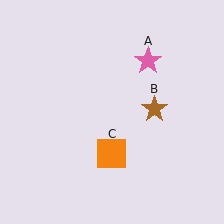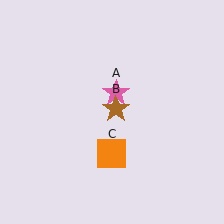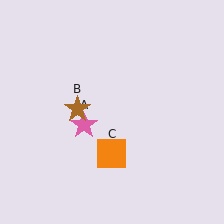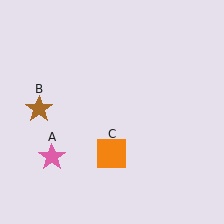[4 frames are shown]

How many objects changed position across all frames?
2 objects changed position: pink star (object A), brown star (object B).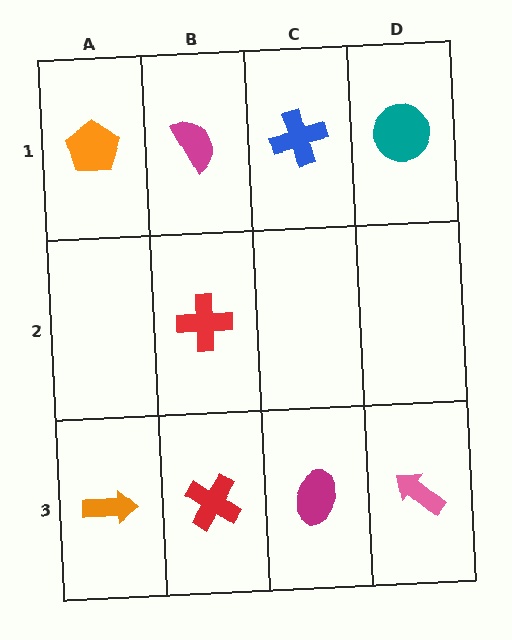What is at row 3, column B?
A red cross.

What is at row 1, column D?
A teal circle.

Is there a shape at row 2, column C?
No, that cell is empty.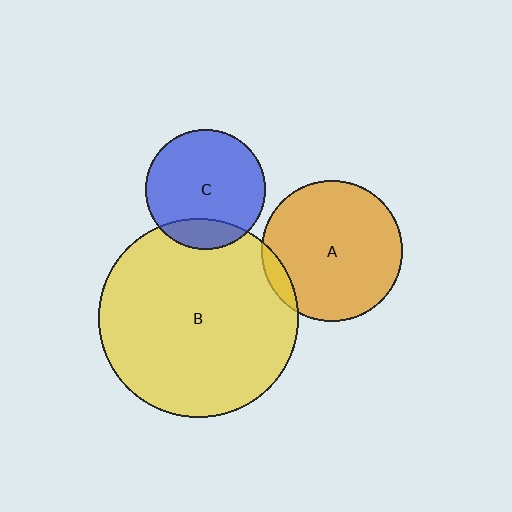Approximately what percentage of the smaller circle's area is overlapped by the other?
Approximately 15%.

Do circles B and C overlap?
Yes.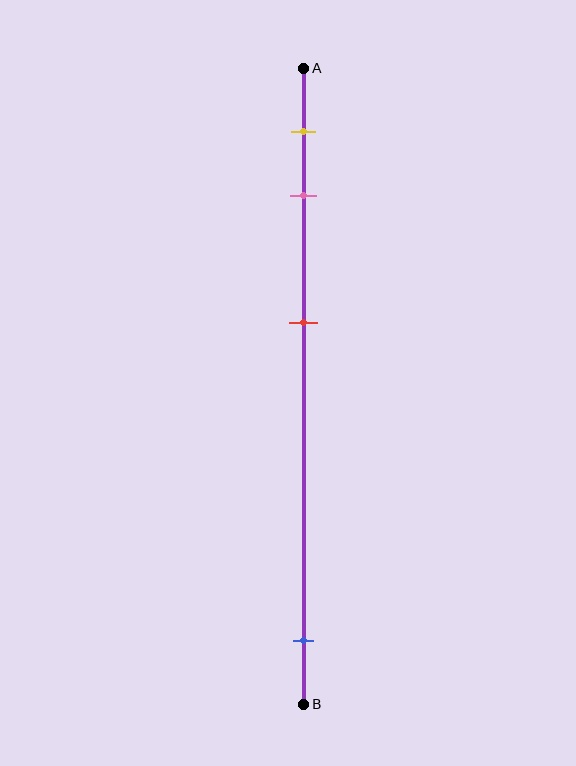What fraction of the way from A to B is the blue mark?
The blue mark is approximately 90% (0.9) of the way from A to B.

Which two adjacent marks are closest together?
The yellow and pink marks are the closest adjacent pair.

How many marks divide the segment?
There are 4 marks dividing the segment.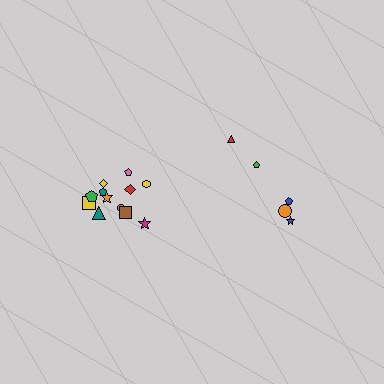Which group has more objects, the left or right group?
The left group.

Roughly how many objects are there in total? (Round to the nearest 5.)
Roughly 15 objects in total.